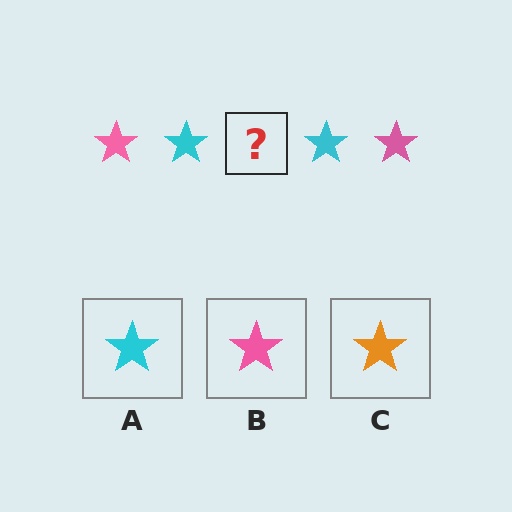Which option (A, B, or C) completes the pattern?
B.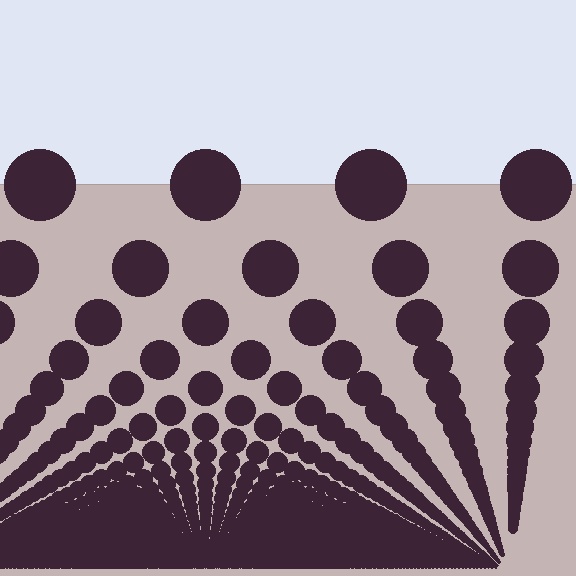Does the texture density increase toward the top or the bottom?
Density increases toward the bottom.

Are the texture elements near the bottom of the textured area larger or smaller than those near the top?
Smaller. The gradient is inverted — elements near the bottom are smaller and denser.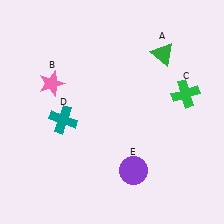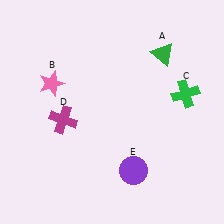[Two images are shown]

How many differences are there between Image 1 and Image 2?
There is 1 difference between the two images.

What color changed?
The cross (D) changed from teal in Image 1 to magenta in Image 2.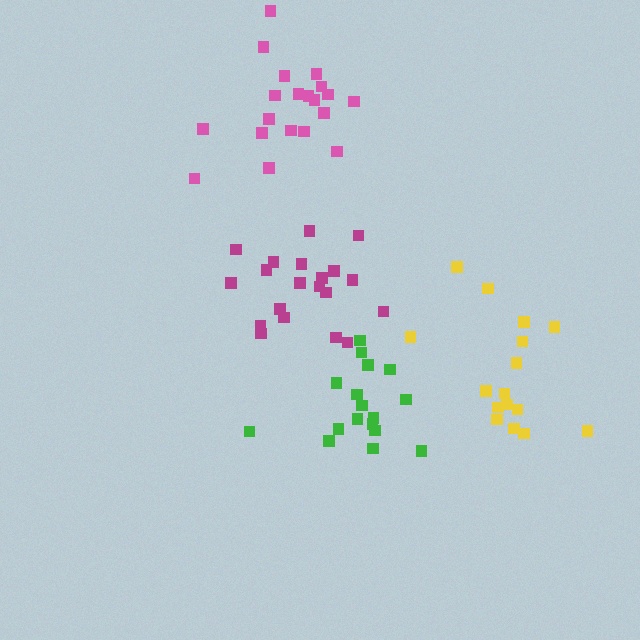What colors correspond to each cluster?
The clusters are colored: pink, yellow, magenta, green.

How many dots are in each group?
Group 1: 20 dots, Group 2: 16 dots, Group 3: 20 dots, Group 4: 17 dots (73 total).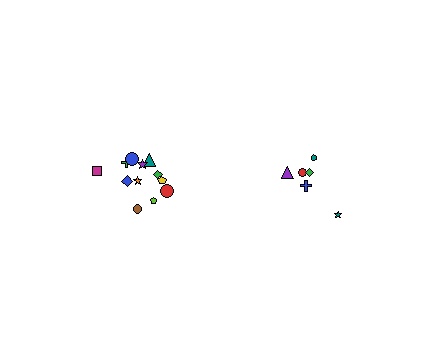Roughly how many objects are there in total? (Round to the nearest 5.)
Roughly 20 objects in total.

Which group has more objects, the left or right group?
The left group.